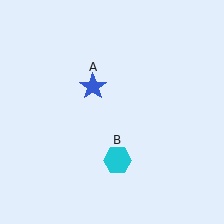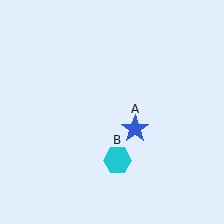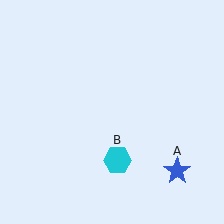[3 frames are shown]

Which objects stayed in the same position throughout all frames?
Cyan hexagon (object B) remained stationary.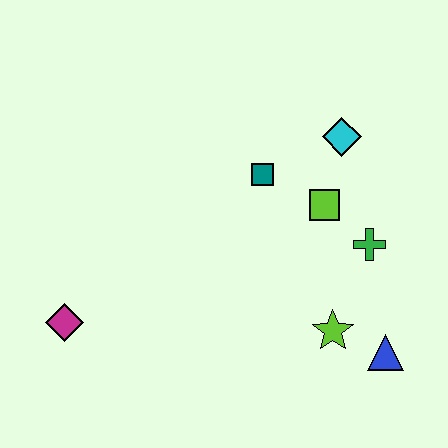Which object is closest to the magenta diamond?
The teal square is closest to the magenta diamond.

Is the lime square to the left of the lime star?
Yes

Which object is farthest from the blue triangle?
The magenta diamond is farthest from the blue triangle.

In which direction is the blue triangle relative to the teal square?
The blue triangle is below the teal square.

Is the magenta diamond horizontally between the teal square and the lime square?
No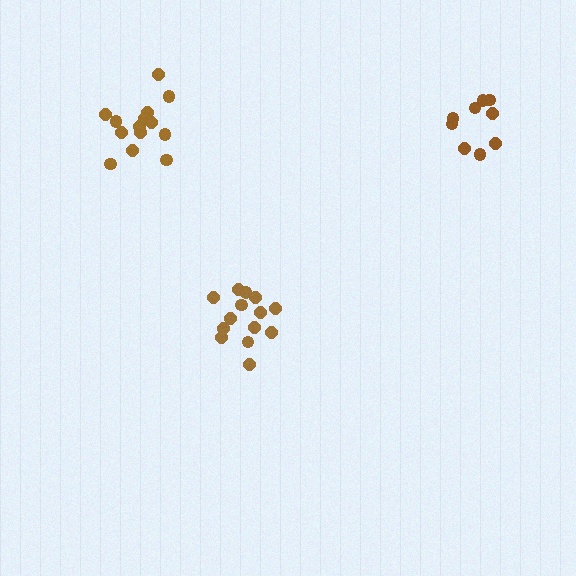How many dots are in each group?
Group 1: 14 dots, Group 2: 9 dots, Group 3: 14 dots (37 total).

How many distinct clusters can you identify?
There are 3 distinct clusters.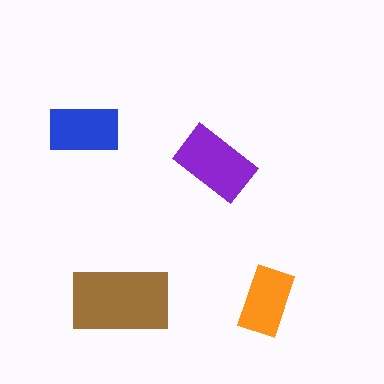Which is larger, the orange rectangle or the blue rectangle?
The blue one.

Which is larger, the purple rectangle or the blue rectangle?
The purple one.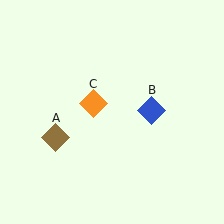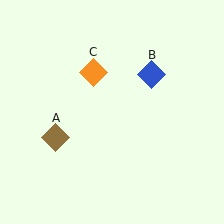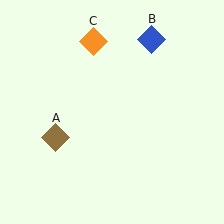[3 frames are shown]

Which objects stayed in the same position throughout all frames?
Brown diamond (object A) remained stationary.